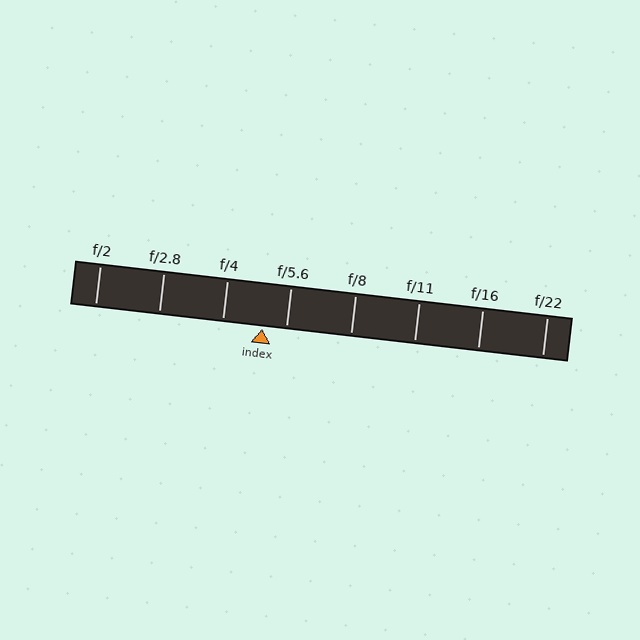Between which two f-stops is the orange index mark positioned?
The index mark is between f/4 and f/5.6.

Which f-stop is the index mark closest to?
The index mark is closest to f/5.6.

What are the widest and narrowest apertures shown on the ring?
The widest aperture shown is f/2 and the narrowest is f/22.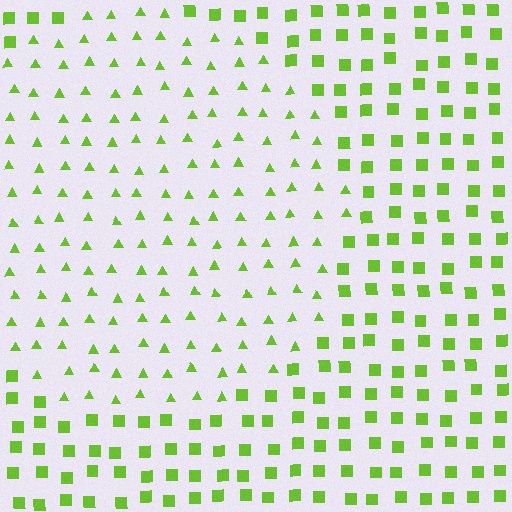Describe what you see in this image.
The image is filled with small lime elements arranged in a uniform grid. A circle-shaped region contains triangles, while the surrounding area contains squares. The boundary is defined purely by the change in element shape.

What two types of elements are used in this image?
The image uses triangles inside the circle region and squares outside it.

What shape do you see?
I see a circle.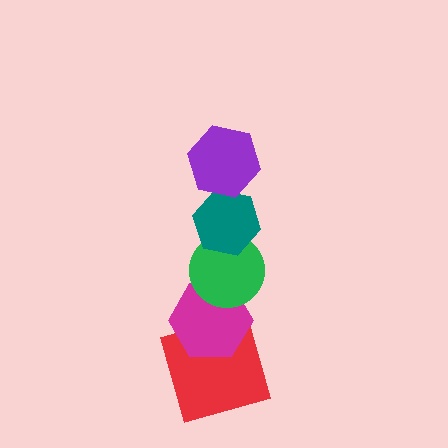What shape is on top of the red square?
The magenta hexagon is on top of the red square.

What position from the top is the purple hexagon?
The purple hexagon is 1st from the top.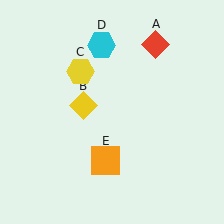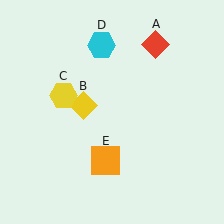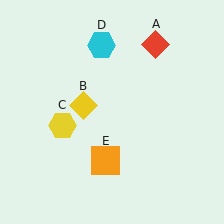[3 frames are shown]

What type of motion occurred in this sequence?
The yellow hexagon (object C) rotated counterclockwise around the center of the scene.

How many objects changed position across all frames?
1 object changed position: yellow hexagon (object C).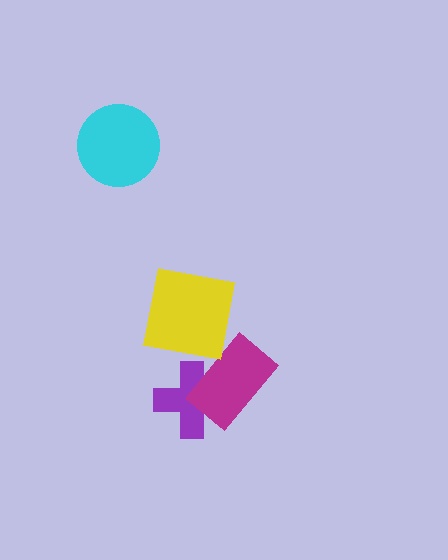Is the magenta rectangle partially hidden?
No, no other shape covers it.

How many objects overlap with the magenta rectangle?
1 object overlaps with the magenta rectangle.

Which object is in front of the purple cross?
The magenta rectangle is in front of the purple cross.